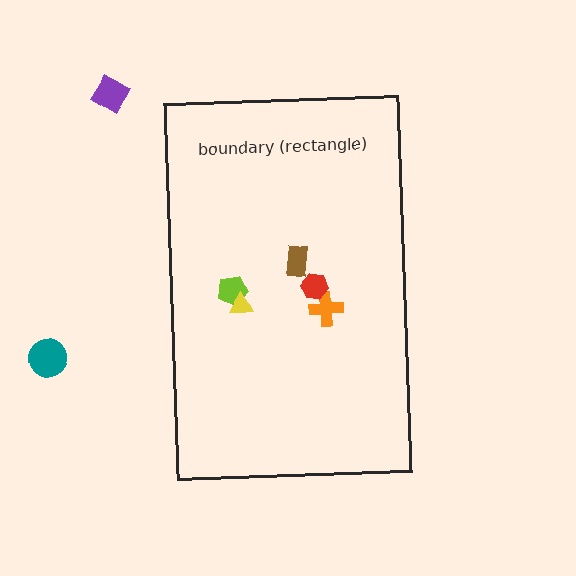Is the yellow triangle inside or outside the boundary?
Inside.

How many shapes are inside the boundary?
5 inside, 2 outside.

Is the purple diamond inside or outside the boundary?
Outside.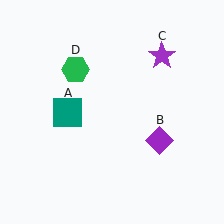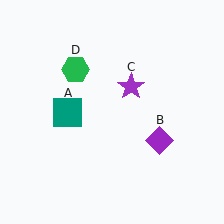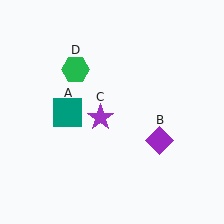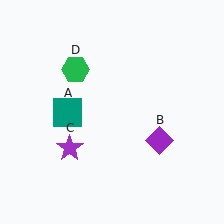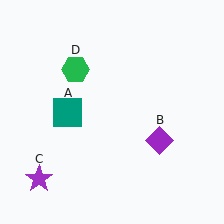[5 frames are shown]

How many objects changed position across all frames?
1 object changed position: purple star (object C).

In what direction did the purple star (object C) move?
The purple star (object C) moved down and to the left.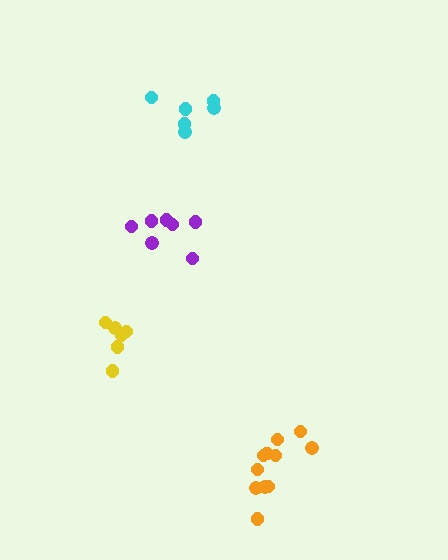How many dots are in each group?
Group 1: 11 dots, Group 2: 7 dots, Group 3: 6 dots, Group 4: 6 dots (30 total).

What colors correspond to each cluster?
The clusters are colored: orange, purple, cyan, yellow.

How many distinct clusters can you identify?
There are 4 distinct clusters.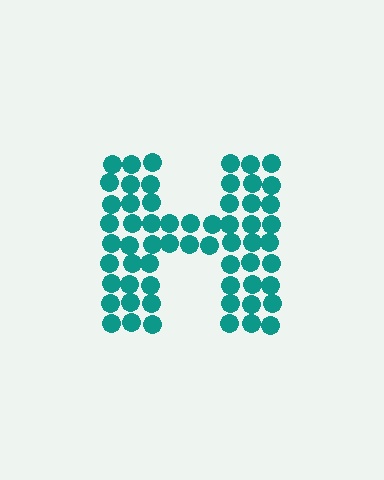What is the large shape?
The large shape is the letter H.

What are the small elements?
The small elements are circles.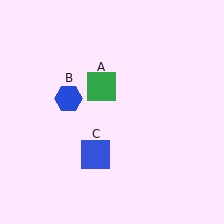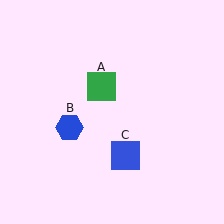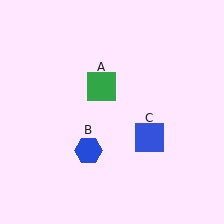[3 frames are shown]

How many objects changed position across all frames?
2 objects changed position: blue hexagon (object B), blue square (object C).